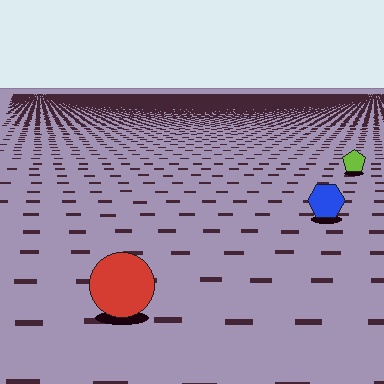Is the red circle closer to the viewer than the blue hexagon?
Yes. The red circle is closer — you can tell from the texture gradient: the ground texture is coarser near it.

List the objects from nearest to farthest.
From nearest to farthest: the red circle, the blue hexagon, the lime pentagon.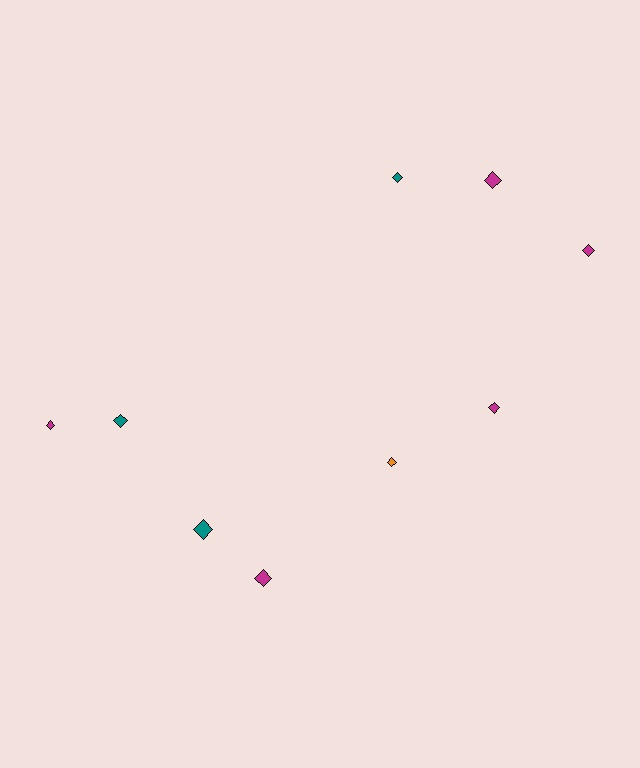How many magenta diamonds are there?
There are 5 magenta diamonds.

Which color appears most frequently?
Magenta, with 5 objects.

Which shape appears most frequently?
Diamond, with 9 objects.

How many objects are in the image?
There are 9 objects.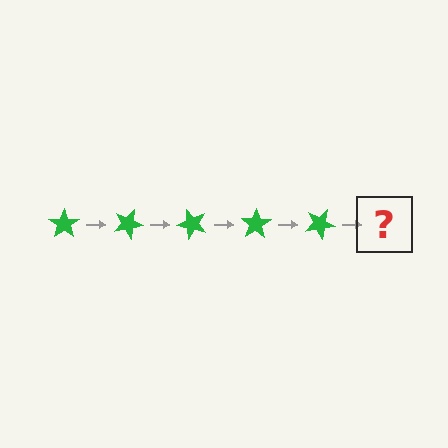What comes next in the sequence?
The next element should be a green star rotated 125 degrees.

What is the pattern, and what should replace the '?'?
The pattern is that the star rotates 25 degrees each step. The '?' should be a green star rotated 125 degrees.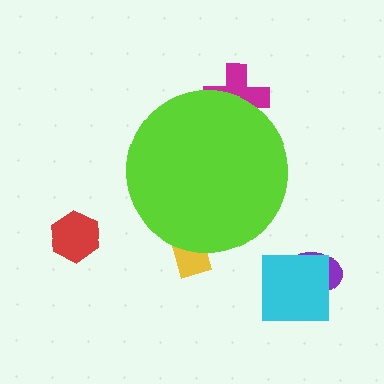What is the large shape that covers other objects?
A lime circle.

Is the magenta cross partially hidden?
Yes, the magenta cross is partially hidden behind the lime circle.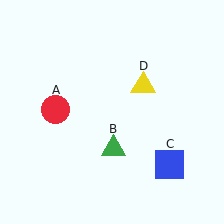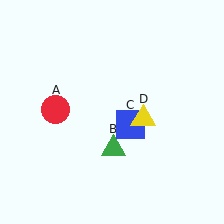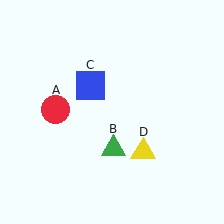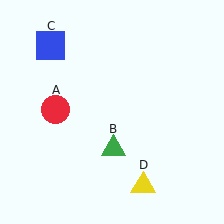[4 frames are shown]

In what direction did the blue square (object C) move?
The blue square (object C) moved up and to the left.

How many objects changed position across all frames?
2 objects changed position: blue square (object C), yellow triangle (object D).